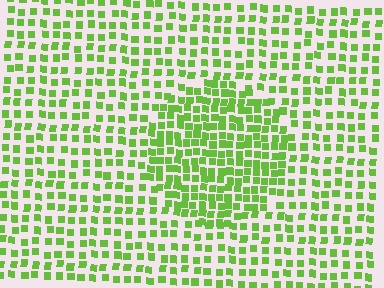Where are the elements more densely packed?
The elements are more densely packed inside the circle boundary.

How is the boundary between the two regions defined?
The boundary is defined by a change in element density (approximately 1.7x ratio). All elements are the same color, size, and shape.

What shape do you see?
I see a circle.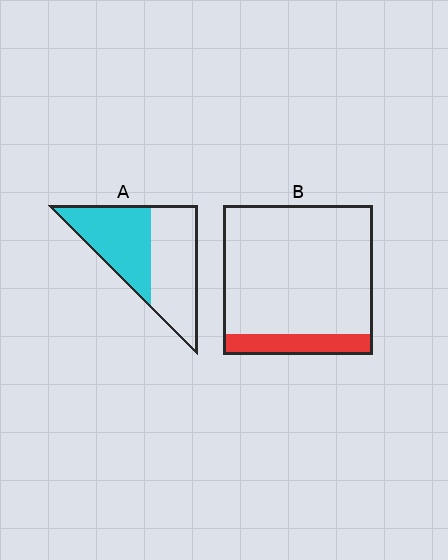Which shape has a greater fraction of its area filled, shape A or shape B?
Shape A.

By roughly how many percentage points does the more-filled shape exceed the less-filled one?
By roughly 35 percentage points (A over B).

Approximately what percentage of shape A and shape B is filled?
A is approximately 45% and B is approximately 15%.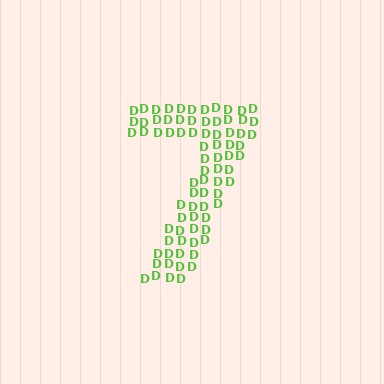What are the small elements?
The small elements are letter D's.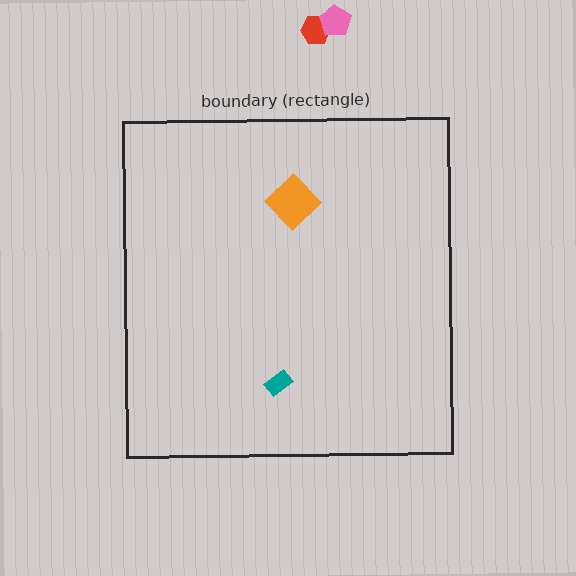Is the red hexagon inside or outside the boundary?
Outside.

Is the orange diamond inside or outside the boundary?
Inside.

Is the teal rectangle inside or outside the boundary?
Inside.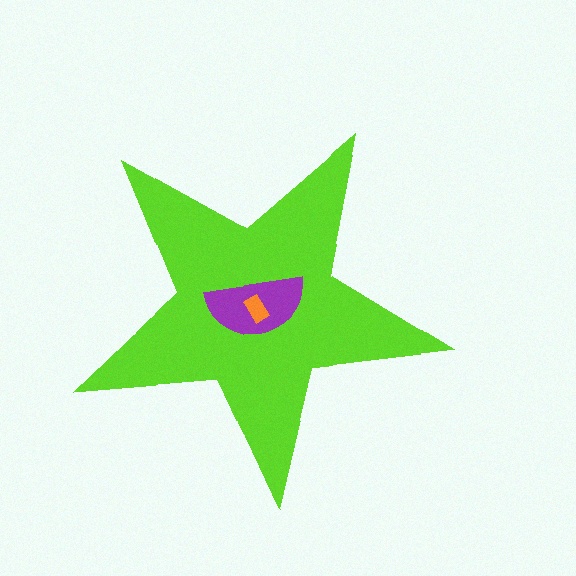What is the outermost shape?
The lime star.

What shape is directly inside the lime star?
The purple semicircle.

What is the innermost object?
The orange rectangle.